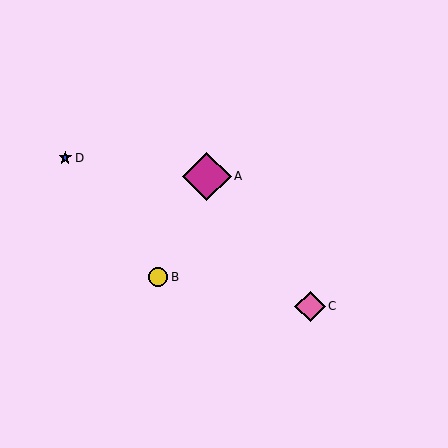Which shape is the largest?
The magenta diamond (labeled A) is the largest.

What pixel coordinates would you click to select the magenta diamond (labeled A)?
Click at (207, 176) to select the magenta diamond A.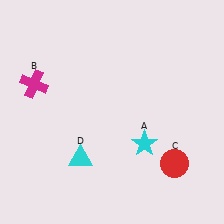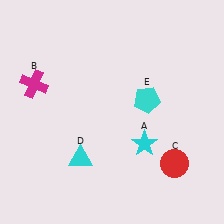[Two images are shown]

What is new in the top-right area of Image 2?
A cyan pentagon (E) was added in the top-right area of Image 2.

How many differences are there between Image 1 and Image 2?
There is 1 difference between the two images.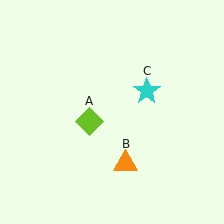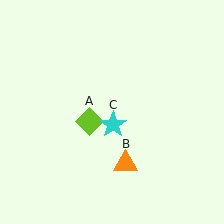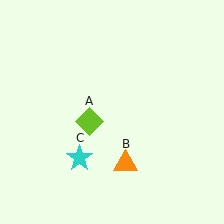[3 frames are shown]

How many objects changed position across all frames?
1 object changed position: cyan star (object C).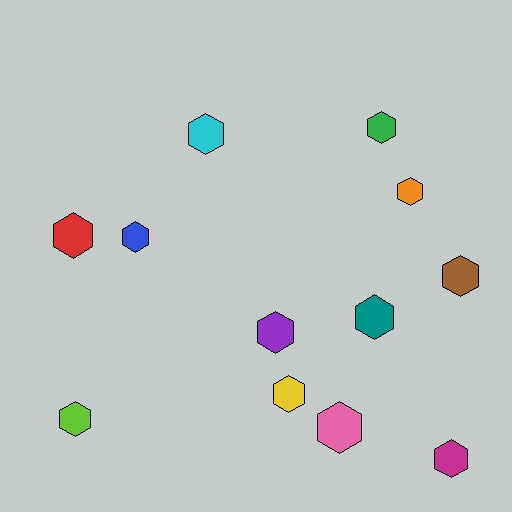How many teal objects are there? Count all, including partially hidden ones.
There is 1 teal object.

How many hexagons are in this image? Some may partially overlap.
There are 12 hexagons.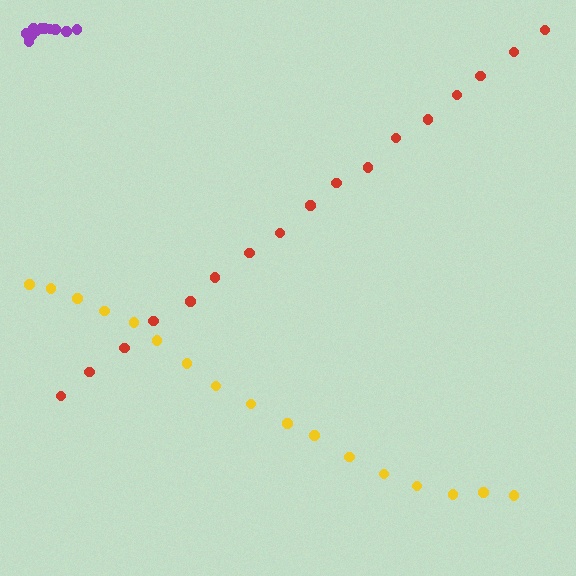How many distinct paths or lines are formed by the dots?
There are 3 distinct paths.